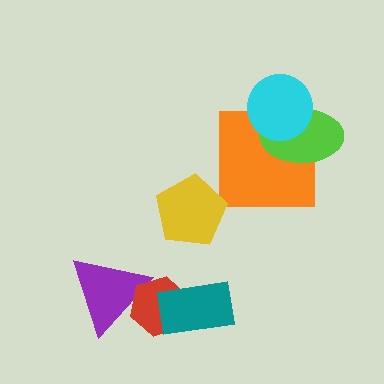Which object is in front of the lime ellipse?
The cyan circle is in front of the lime ellipse.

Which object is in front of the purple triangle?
The red hexagon is in front of the purple triangle.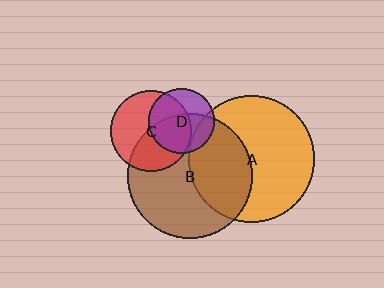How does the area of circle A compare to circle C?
Approximately 2.4 times.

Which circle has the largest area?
Circle A (orange).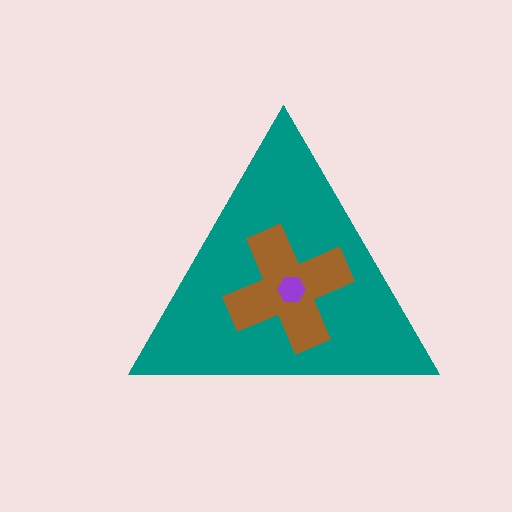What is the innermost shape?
The purple hexagon.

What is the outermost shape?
The teal triangle.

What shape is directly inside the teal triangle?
The brown cross.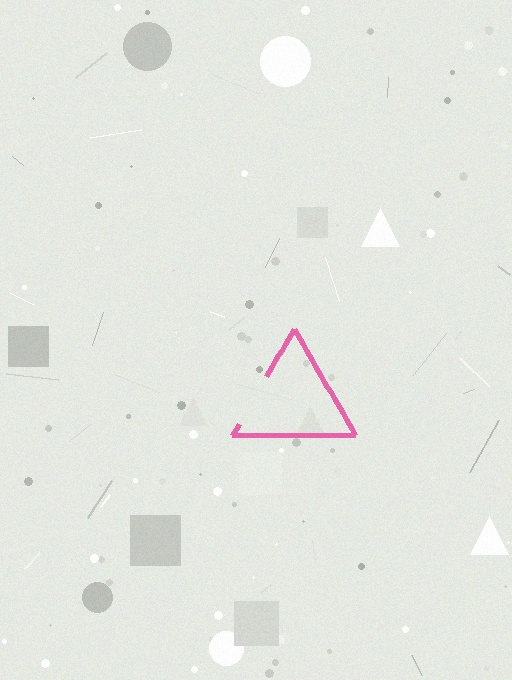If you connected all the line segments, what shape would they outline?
They would outline a triangle.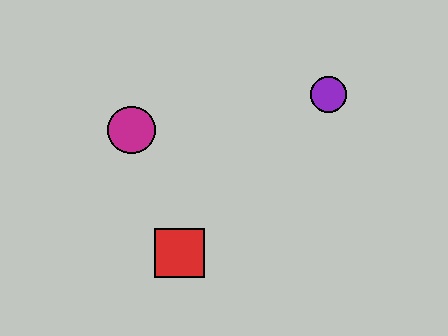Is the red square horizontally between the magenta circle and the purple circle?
Yes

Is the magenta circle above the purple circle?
No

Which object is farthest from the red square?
The purple circle is farthest from the red square.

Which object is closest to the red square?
The magenta circle is closest to the red square.